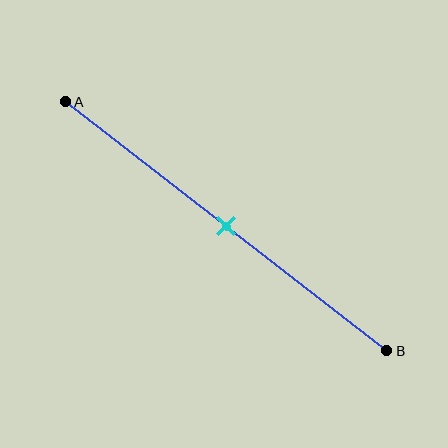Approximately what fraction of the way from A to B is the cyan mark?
The cyan mark is approximately 50% of the way from A to B.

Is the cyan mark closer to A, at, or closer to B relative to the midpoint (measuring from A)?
The cyan mark is approximately at the midpoint of segment AB.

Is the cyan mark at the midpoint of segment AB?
Yes, the mark is approximately at the midpoint.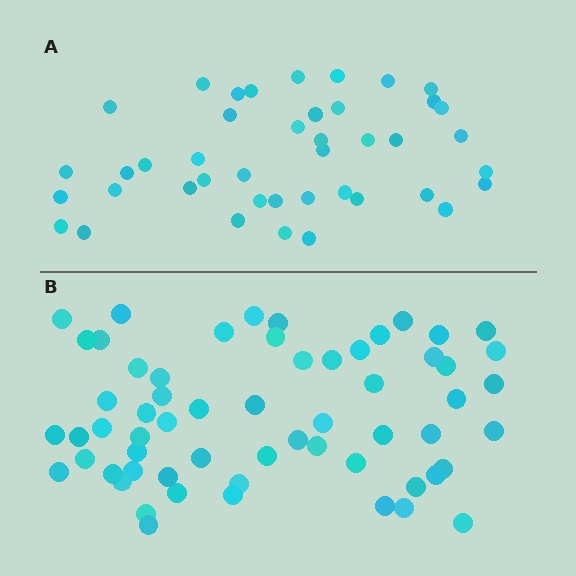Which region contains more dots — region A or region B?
Region B (the bottom region) has more dots.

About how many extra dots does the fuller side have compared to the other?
Region B has approximately 20 more dots than region A.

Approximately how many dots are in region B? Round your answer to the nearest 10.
About 60 dots.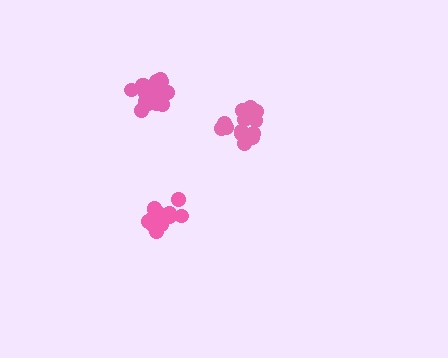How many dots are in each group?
Group 1: 15 dots, Group 2: 17 dots, Group 3: 17 dots (49 total).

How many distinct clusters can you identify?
There are 3 distinct clusters.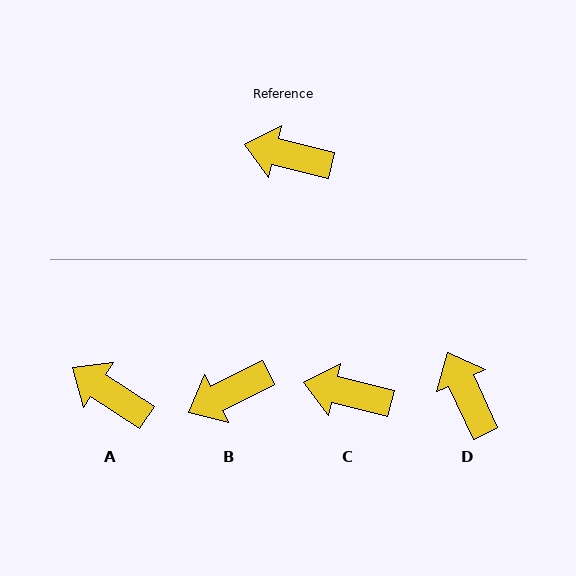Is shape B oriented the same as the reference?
No, it is off by about 40 degrees.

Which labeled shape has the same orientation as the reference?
C.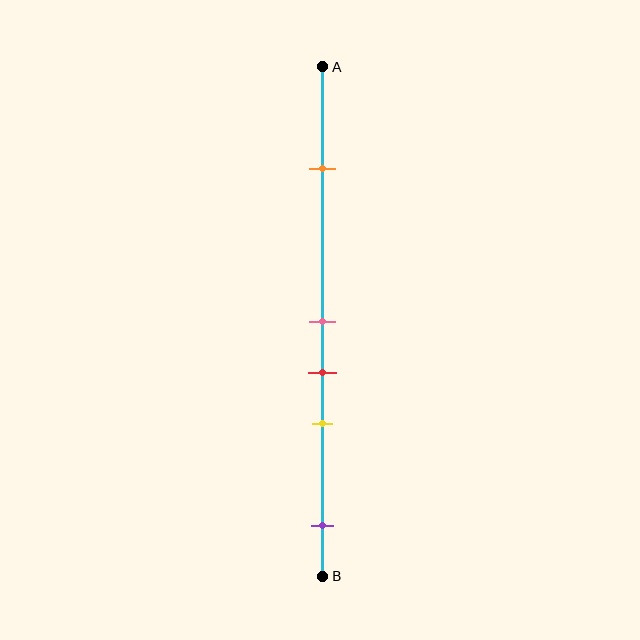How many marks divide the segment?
There are 5 marks dividing the segment.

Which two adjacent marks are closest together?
The pink and red marks are the closest adjacent pair.